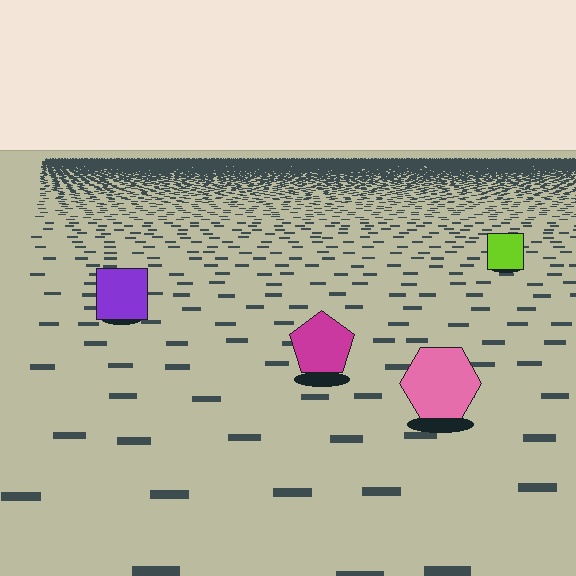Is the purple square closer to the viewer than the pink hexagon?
No. The pink hexagon is closer — you can tell from the texture gradient: the ground texture is coarser near it.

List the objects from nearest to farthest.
From nearest to farthest: the pink hexagon, the magenta pentagon, the purple square, the lime square.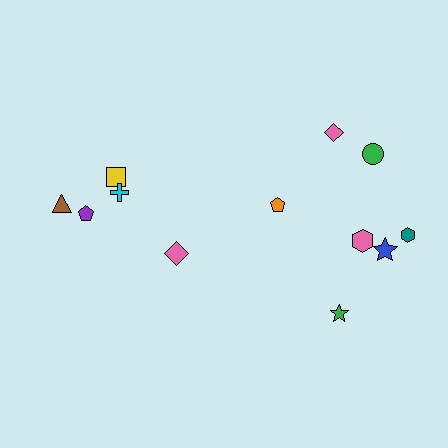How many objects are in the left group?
There are 5 objects.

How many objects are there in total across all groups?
There are 12 objects.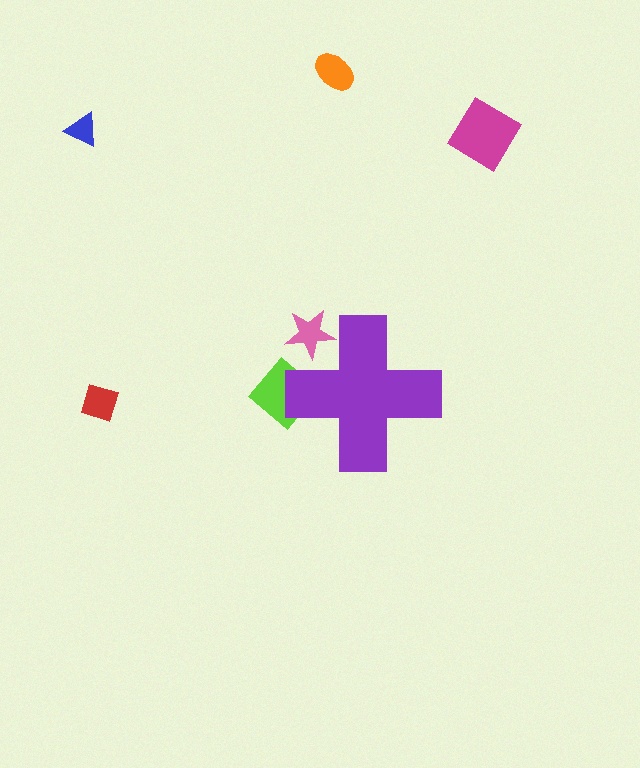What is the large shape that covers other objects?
A purple cross.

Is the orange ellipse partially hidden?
No, the orange ellipse is fully visible.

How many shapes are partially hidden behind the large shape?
2 shapes are partially hidden.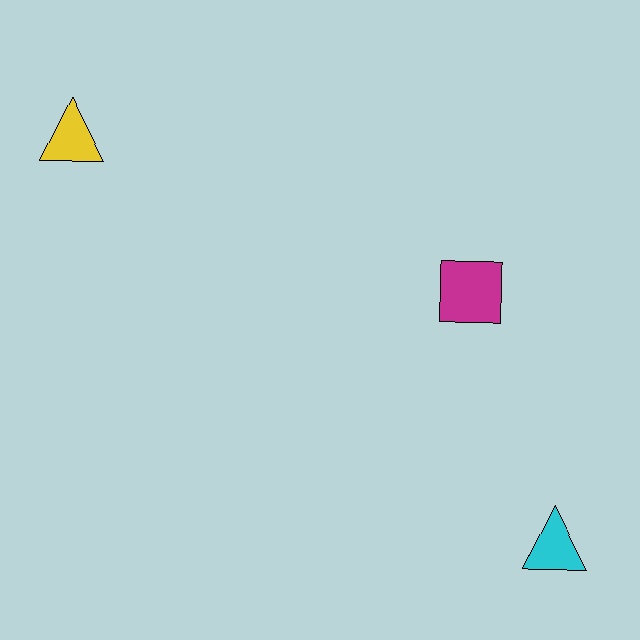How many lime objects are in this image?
There are no lime objects.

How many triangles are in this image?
There are 2 triangles.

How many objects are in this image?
There are 3 objects.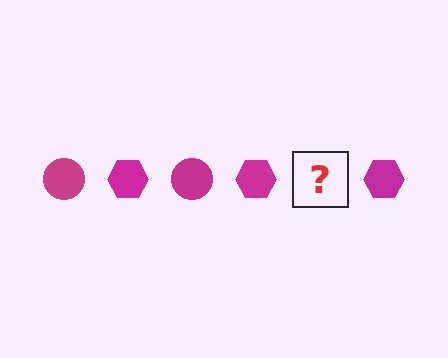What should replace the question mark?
The question mark should be replaced with a magenta circle.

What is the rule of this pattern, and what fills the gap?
The rule is that the pattern cycles through circle, hexagon shapes in magenta. The gap should be filled with a magenta circle.